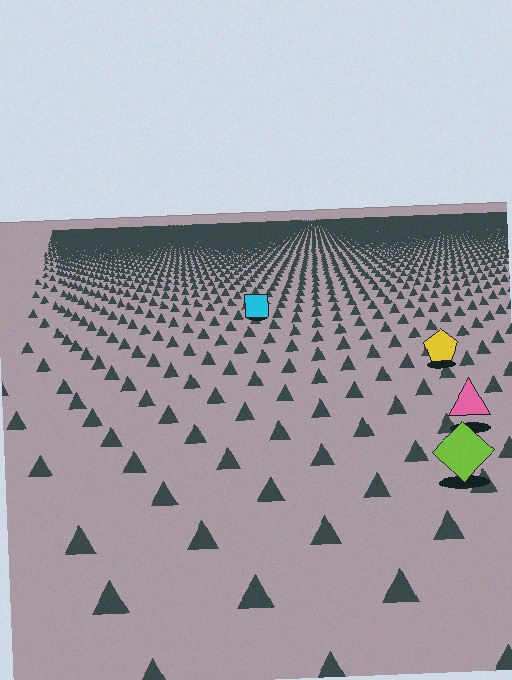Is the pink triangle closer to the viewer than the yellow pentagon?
Yes. The pink triangle is closer — you can tell from the texture gradient: the ground texture is coarser near it.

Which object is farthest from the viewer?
The cyan square is farthest from the viewer. It appears smaller and the ground texture around it is denser.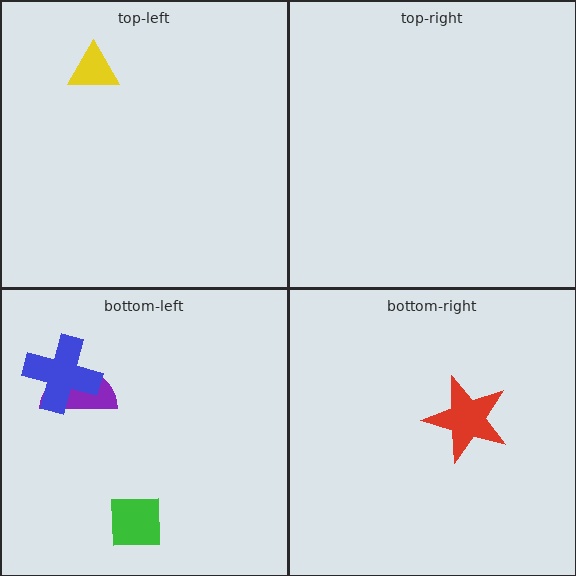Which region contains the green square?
The bottom-left region.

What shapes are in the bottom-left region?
The green square, the purple semicircle, the blue cross.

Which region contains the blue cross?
The bottom-left region.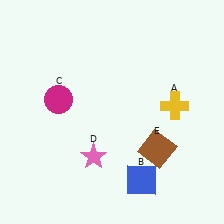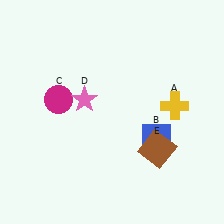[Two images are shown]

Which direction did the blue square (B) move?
The blue square (B) moved up.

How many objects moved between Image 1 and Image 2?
2 objects moved between the two images.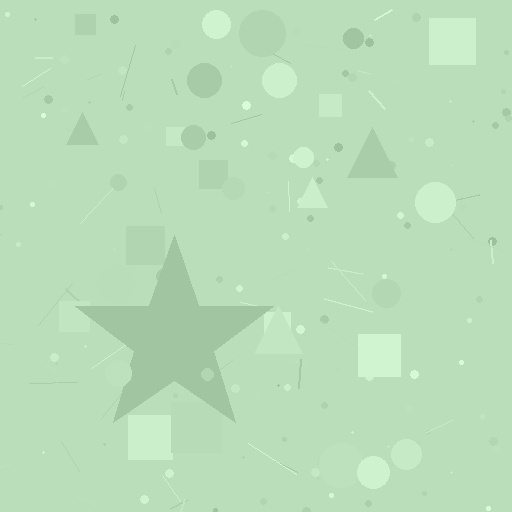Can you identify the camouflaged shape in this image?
The camouflaged shape is a star.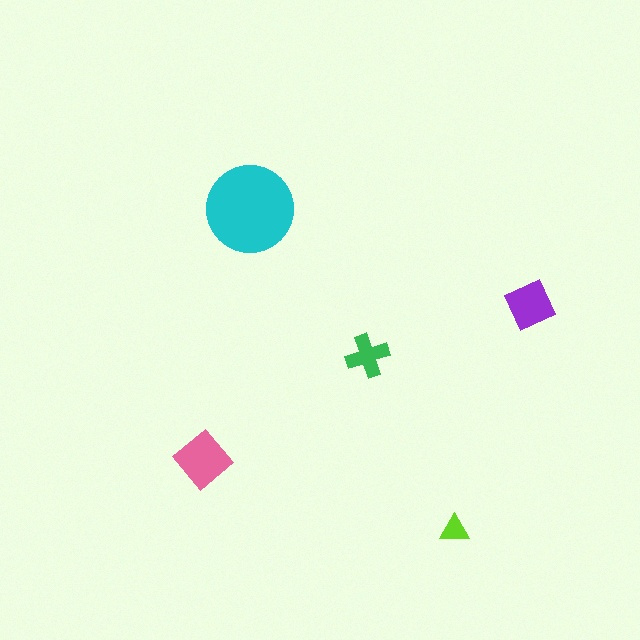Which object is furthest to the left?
The pink diamond is leftmost.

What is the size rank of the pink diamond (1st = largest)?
2nd.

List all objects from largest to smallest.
The cyan circle, the pink diamond, the purple diamond, the green cross, the lime triangle.